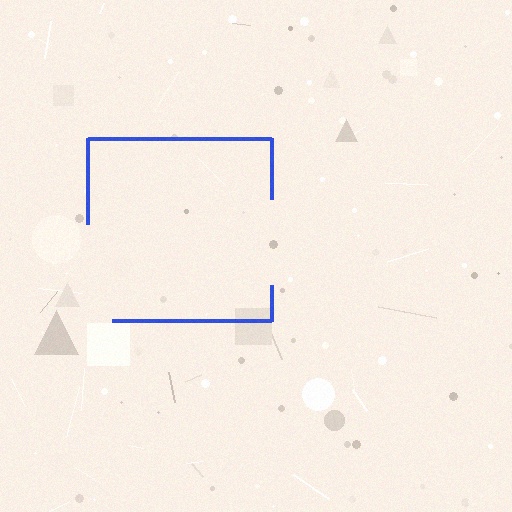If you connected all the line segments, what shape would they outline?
They would outline a square.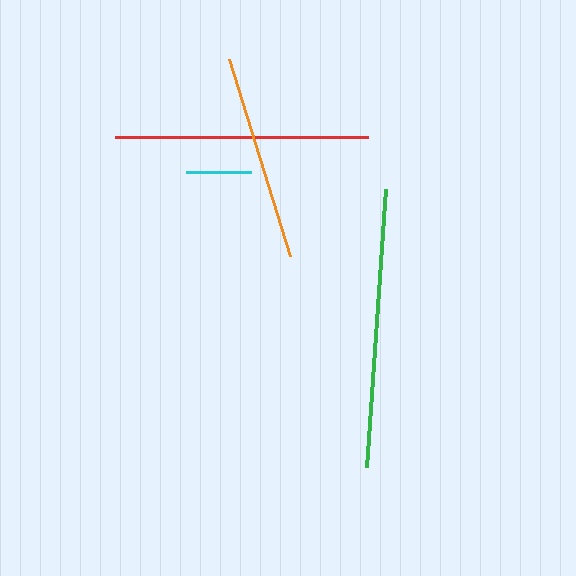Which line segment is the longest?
The green line is the longest at approximately 279 pixels.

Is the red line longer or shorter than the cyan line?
The red line is longer than the cyan line.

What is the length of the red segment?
The red segment is approximately 252 pixels long.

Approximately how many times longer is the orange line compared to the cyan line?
The orange line is approximately 3.2 times the length of the cyan line.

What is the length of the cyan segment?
The cyan segment is approximately 65 pixels long.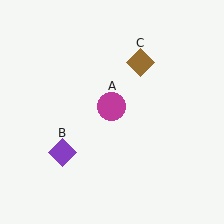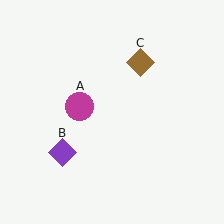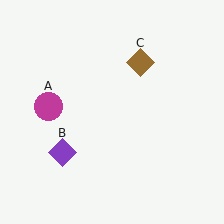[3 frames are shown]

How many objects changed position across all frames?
1 object changed position: magenta circle (object A).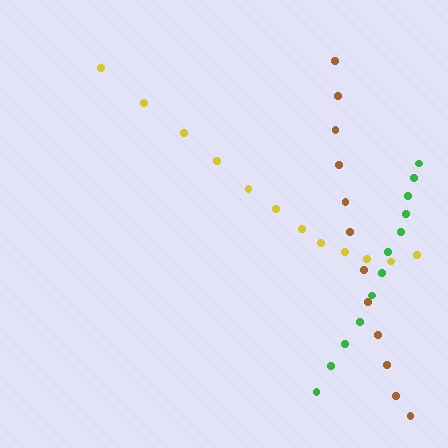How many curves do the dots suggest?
There are 3 distinct paths.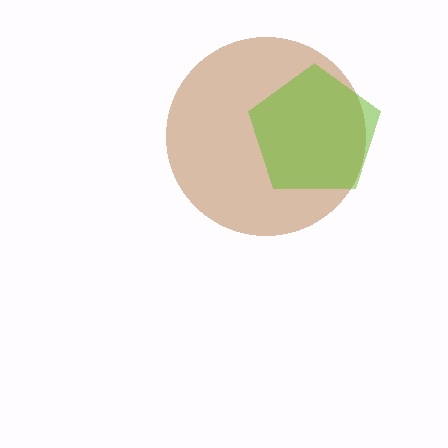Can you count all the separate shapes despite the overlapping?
Yes, there are 2 separate shapes.